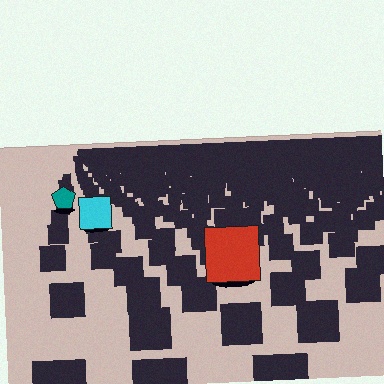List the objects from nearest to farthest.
From nearest to farthest: the red square, the cyan square, the teal pentagon.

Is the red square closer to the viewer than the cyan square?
Yes. The red square is closer — you can tell from the texture gradient: the ground texture is coarser near it.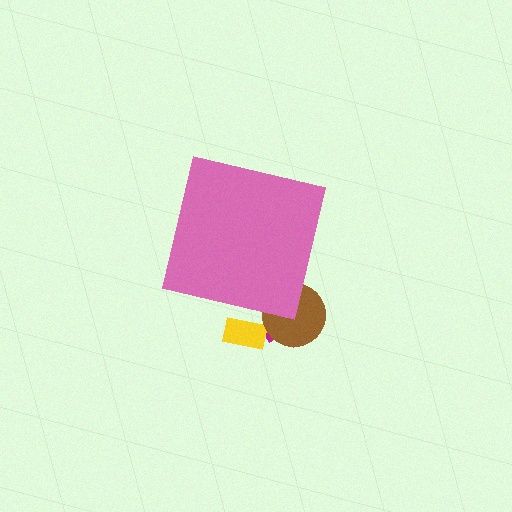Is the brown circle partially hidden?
Yes, the brown circle is partially hidden behind the pink square.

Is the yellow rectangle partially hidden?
Yes, the yellow rectangle is partially hidden behind the pink square.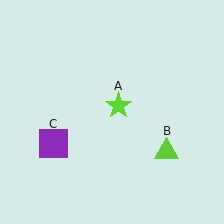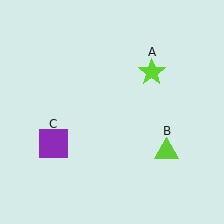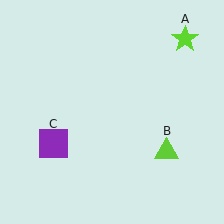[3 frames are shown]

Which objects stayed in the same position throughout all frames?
Lime triangle (object B) and purple square (object C) remained stationary.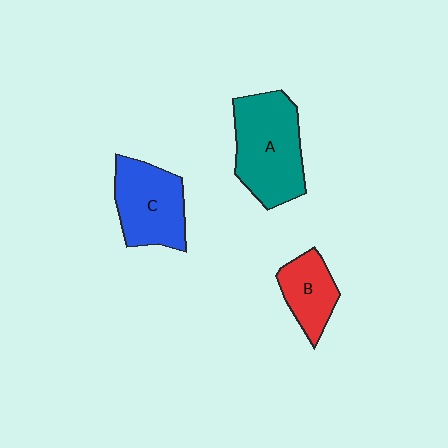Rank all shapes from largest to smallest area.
From largest to smallest: A (teal), C (blue), B (red).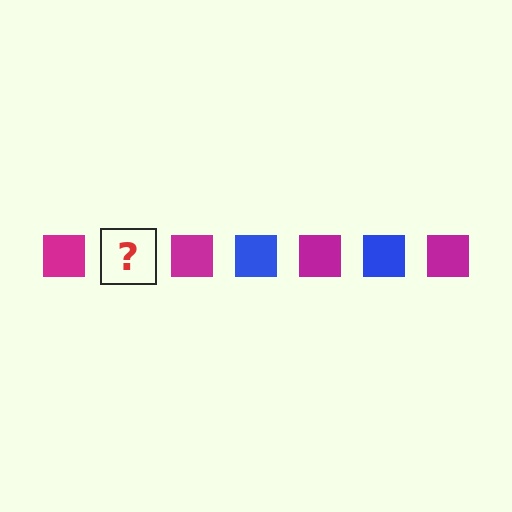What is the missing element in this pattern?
The missing element is a blue square.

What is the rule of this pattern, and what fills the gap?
The rule is that the pattern cycles through magenta, blue squares. The gap should be filled with a blue square.